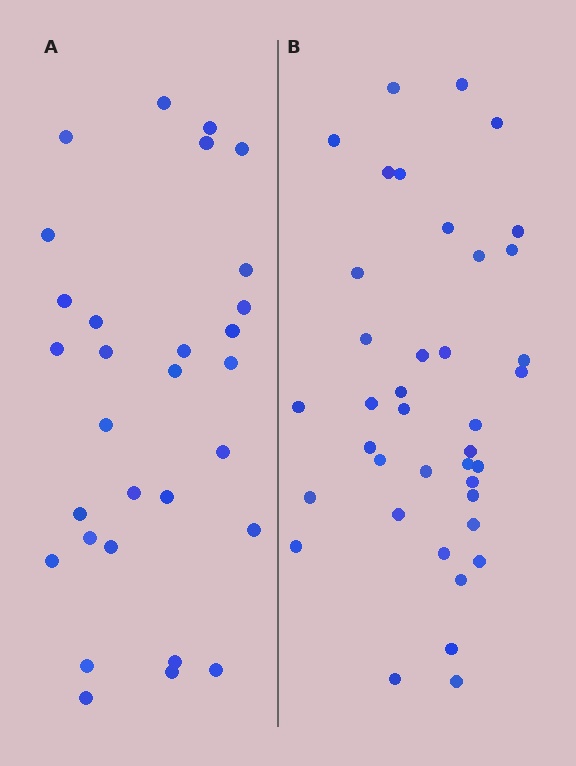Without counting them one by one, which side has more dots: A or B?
Region B (the right region) has more dots.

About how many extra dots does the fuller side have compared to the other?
Region B has roughly 8 or so more dots than region A.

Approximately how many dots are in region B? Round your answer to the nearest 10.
About 40 dots. (The exact count is 39, which rounds to 40.)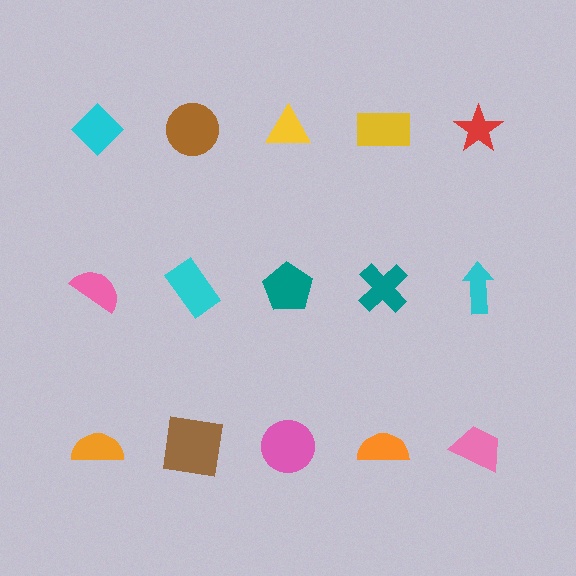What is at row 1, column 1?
A cyan diamond.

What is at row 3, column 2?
A brown square.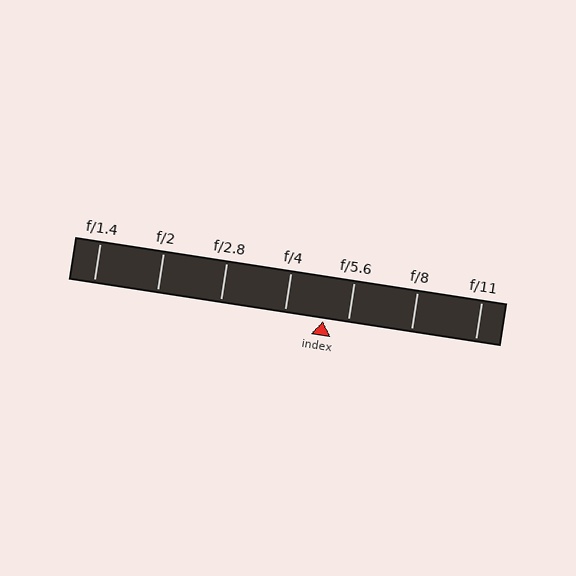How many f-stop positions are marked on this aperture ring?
There are 7 f-stop positions marked.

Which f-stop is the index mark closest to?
The index mark is closest to f/5.6.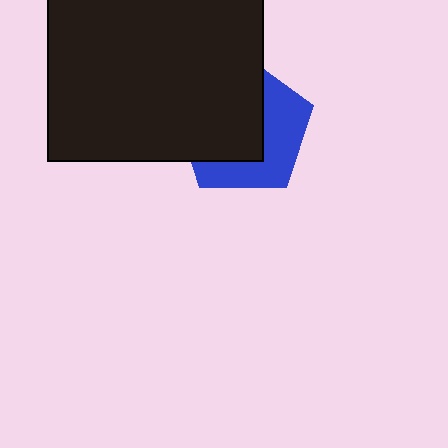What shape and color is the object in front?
The object in front is a black square.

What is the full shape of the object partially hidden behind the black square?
The partially hidden object is a blue pentagon.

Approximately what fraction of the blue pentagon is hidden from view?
Roughly 56% of the blue pentagon is hidden behind the black square.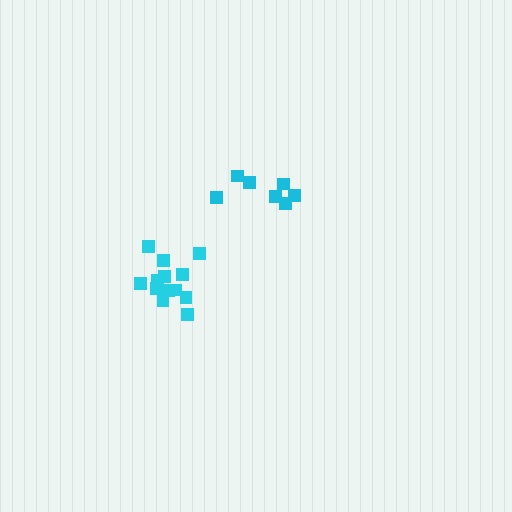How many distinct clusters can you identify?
There are 2 distinct clusters.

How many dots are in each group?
Group 1: 7 dots, Group 2: 13 dots (20 total).